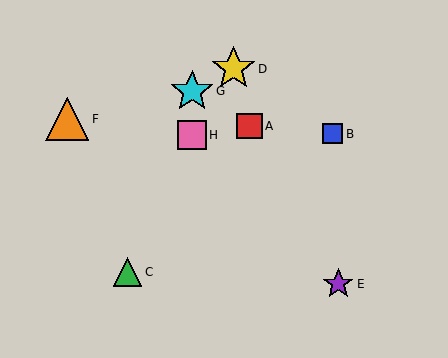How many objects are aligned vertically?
2 objects (G, H) are aligned vertically.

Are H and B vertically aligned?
No, H is at x≈192 and B is at x≈333.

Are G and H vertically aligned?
Yes, both are at x≈192.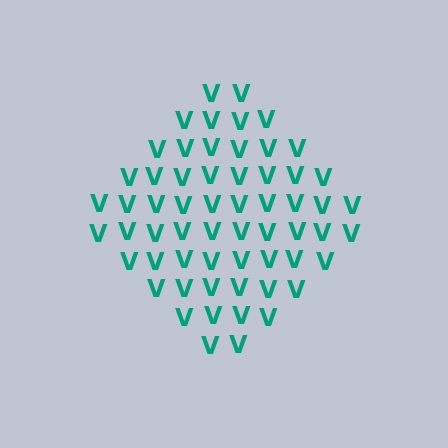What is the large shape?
The large shape is a diamond.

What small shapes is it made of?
It is made of small letter V's.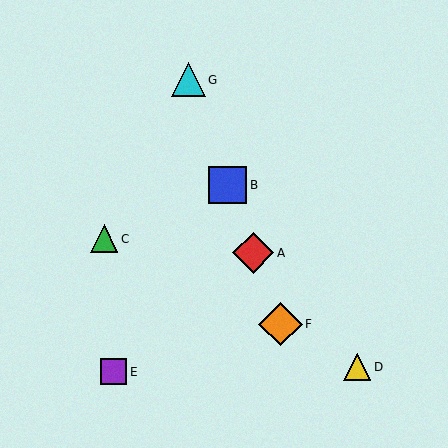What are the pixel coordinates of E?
Object E is at (114, 372).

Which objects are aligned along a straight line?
Objects A, B, F, G are aligned along a straight line.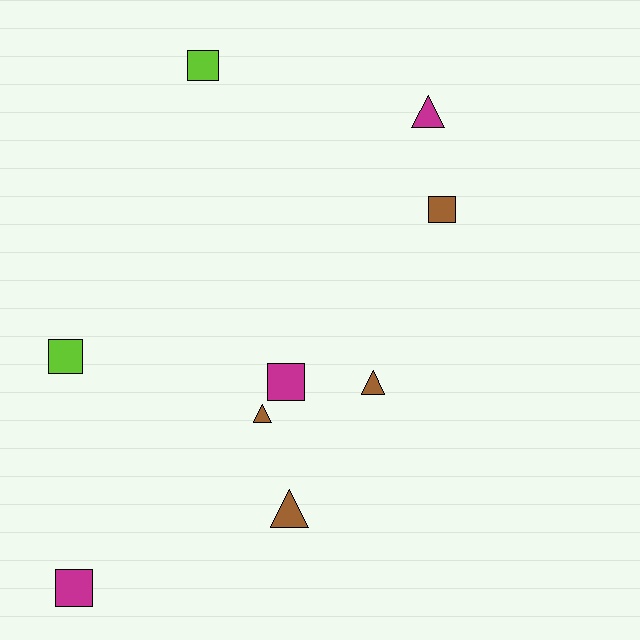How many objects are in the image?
There are 9 objects.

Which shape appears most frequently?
Square, with 5 objects.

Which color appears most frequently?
Brown, with 4 objects.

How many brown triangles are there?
There are 3 brown triangles.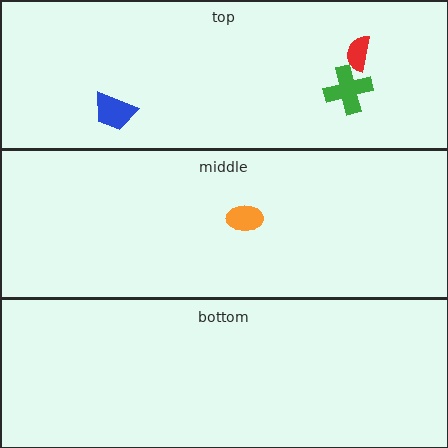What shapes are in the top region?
The red semicircle, the green cross, the blue trapezoid.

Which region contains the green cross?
The top region.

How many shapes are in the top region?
3.